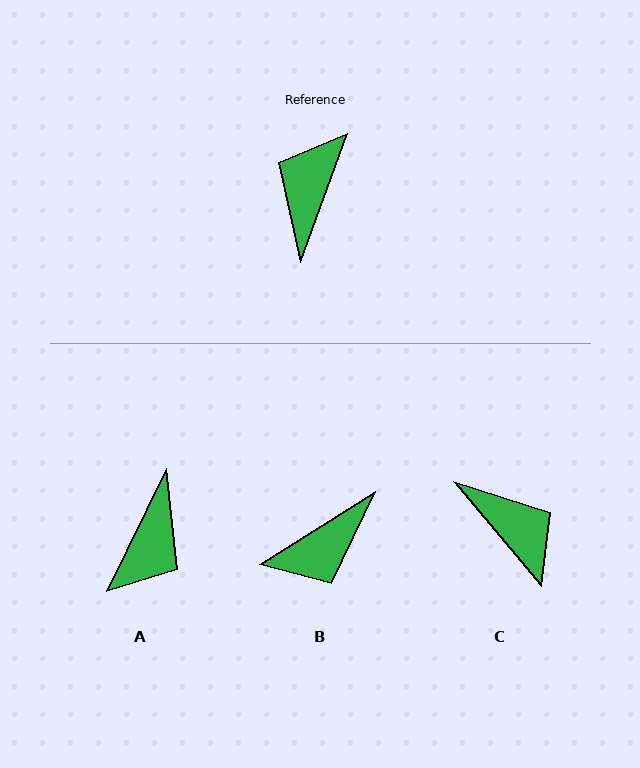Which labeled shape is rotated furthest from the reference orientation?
A, about 174 degrees away.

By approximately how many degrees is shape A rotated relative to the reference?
Approximately 174 degrees counter-clockwise.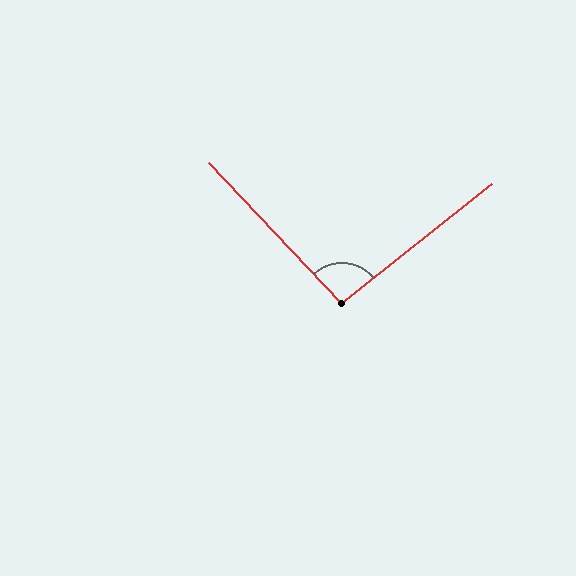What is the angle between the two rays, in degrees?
Approximately 95 degrees.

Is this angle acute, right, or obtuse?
It is approximately a right angle.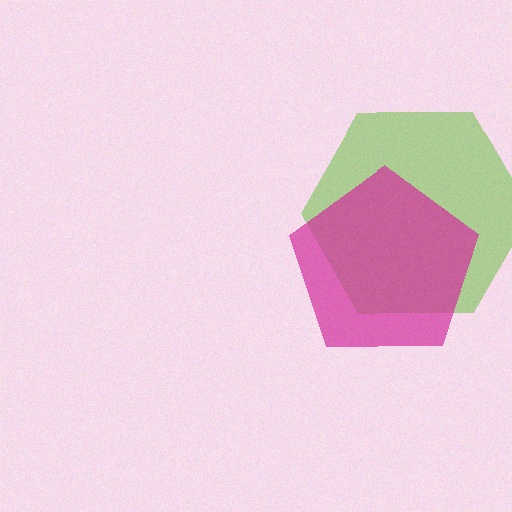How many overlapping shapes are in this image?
There are 2 overlapping shapes in the image.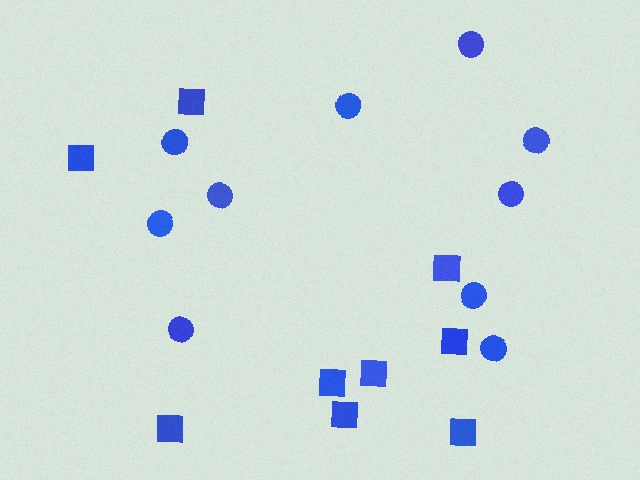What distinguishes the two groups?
There are 2 groups: one group of circles (10) and one group of squares (9).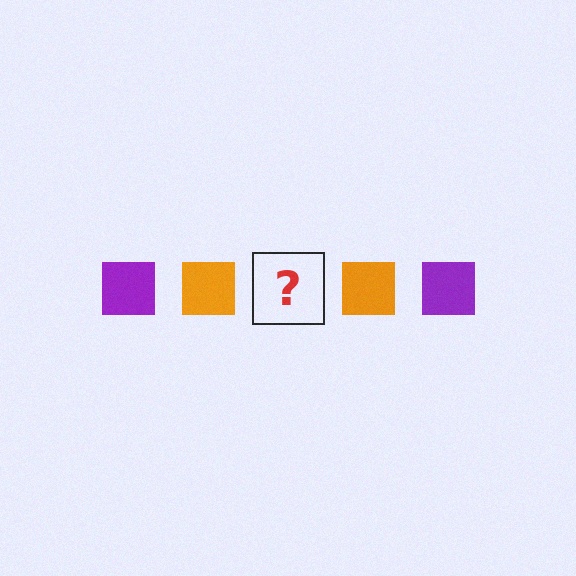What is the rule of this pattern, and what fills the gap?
The rule is that the pattern cycles through purple, orange squares. The gap should be filled with a purple square.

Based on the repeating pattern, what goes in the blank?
The blank should be a purple square.